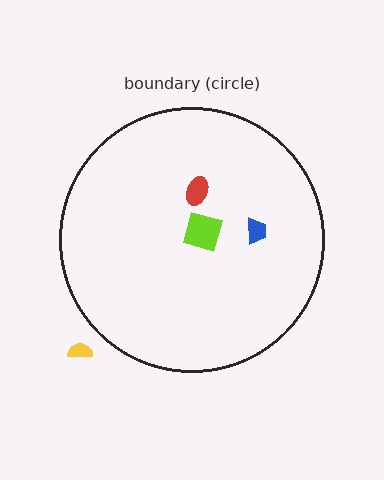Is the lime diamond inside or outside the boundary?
Inside.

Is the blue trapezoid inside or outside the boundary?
Inside.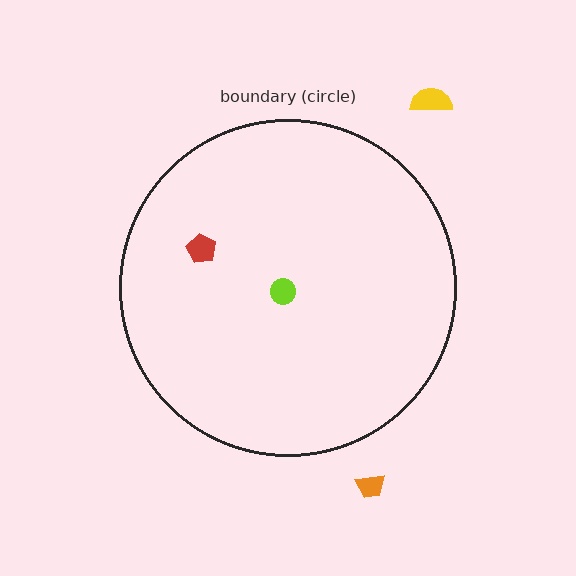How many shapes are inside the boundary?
2 inside, 2 outside.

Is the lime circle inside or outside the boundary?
Inside.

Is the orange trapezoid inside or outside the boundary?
Outside.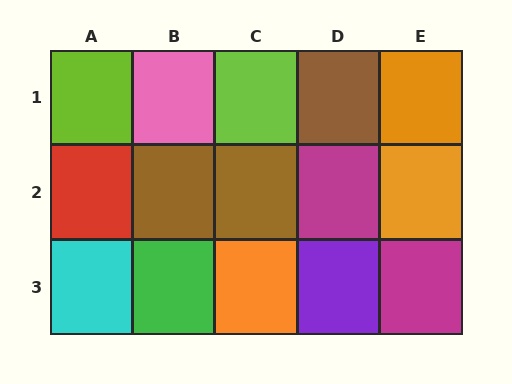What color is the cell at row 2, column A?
Red.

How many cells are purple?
1 cell is purple.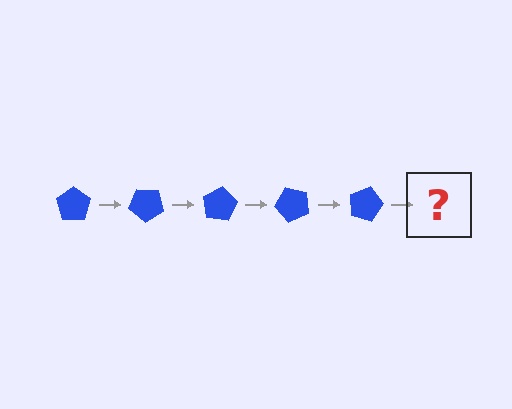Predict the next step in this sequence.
The next step is a blue pentagon rotated 200 degrees.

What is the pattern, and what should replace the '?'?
The pattern is that the pentagon rotates 40 degrees each step. The '?' should be a blue pentagon rotated 200 degrees.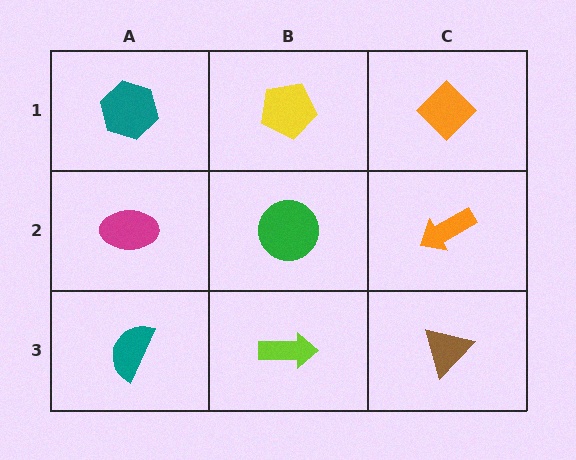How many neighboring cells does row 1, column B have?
3.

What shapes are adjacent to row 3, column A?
A magenta ellipse (row 2, column A), a lime arrow (row 3, column B).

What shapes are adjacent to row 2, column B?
A yellow pentagon (row 1, column B), a lime arrow (row 3, column B), a magenta ellipse (row 2, column A), an orange arrow (row 2, column C).